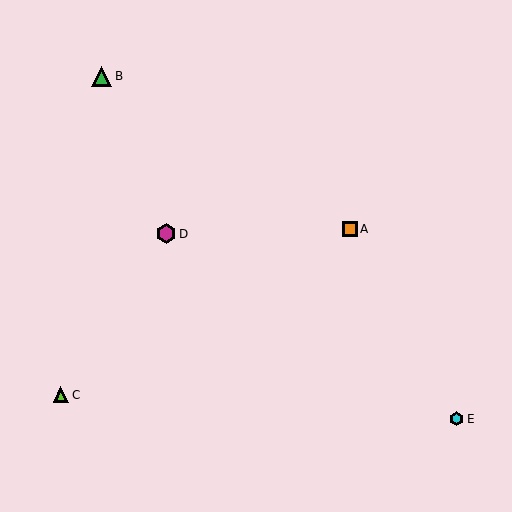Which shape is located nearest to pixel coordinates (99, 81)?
The green triangle (labeled B) at (102, 76) is nearest to that location.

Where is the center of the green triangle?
The center of the green triangle is at (102, 76).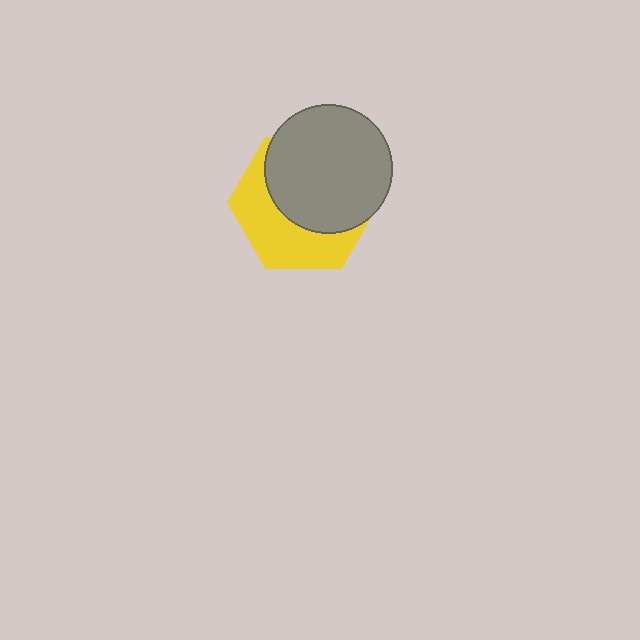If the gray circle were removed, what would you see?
You would see the complete yellow hexagon.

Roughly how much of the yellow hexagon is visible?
A small part of it is visible (roughly 44%).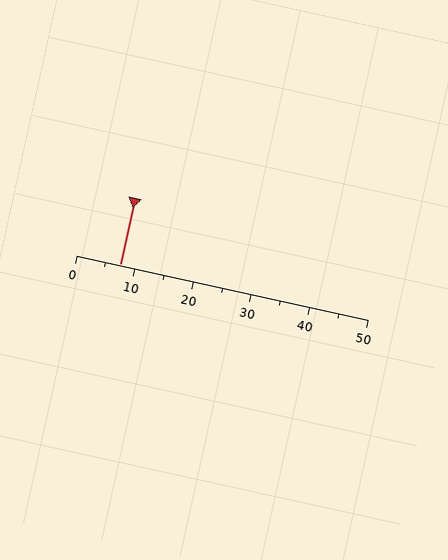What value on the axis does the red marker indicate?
The marker indicates approximately 7.5.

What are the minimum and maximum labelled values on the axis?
The axis runs from 0 to 50.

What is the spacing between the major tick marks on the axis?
The major ticks are spaced 10 apart.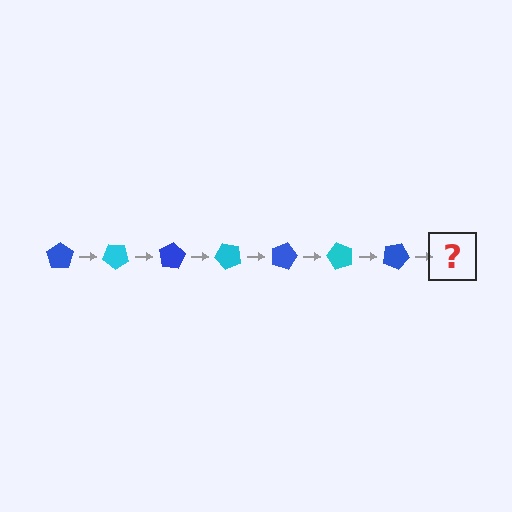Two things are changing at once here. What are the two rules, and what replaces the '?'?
The two rules are that it rotates 40 degrees each step and the color cycles through blue and cyan. The '?' should be a cyan pentagon, rotated 280 degrees from the start.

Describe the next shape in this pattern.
It should be a cyan pentagon, rotated 280 degrees from the start.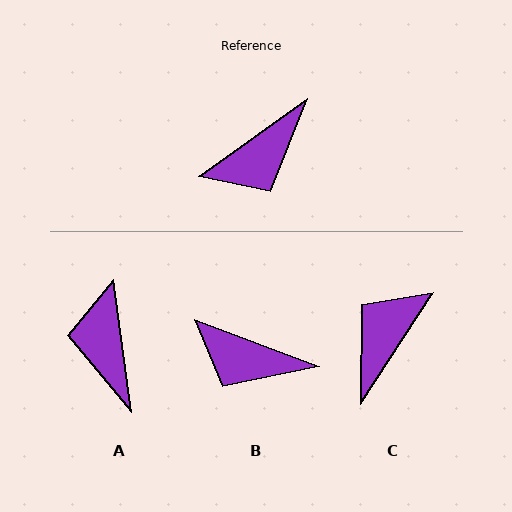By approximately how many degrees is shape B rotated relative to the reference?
Approximately 56 degrees clockwise.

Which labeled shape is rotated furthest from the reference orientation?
C, about 158 degrees away.